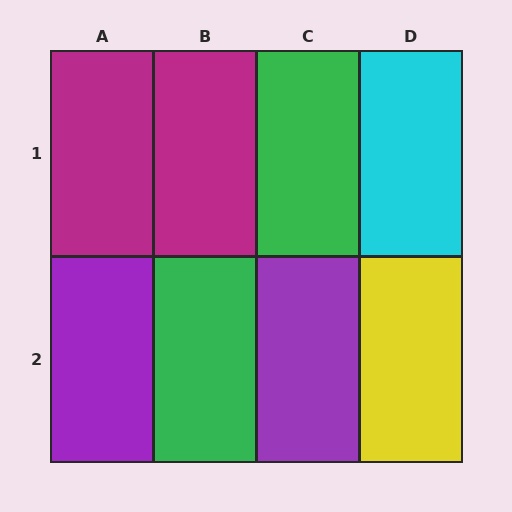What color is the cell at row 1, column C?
Green.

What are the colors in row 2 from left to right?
Purple, green, purple, yellow.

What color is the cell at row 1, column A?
Magenta.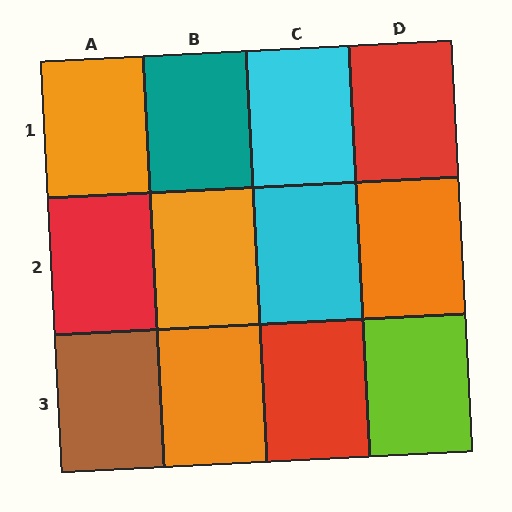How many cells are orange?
4 cells are orange.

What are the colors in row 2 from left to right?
Red, orange, cyan, orange.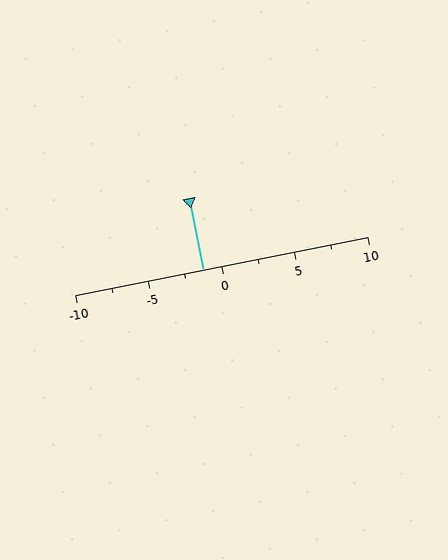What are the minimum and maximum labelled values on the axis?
The axis runs from -10 to 10.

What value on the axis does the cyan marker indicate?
The marker indicates approximately -1.2.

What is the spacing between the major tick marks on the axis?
The major ticks are spaced 5 apart.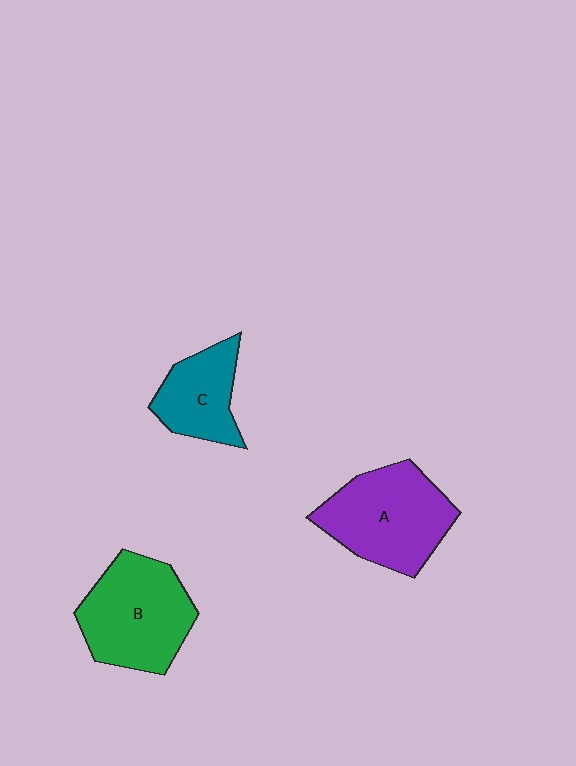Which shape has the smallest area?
Shape C (teal).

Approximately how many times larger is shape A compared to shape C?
Approximately 1.6 times.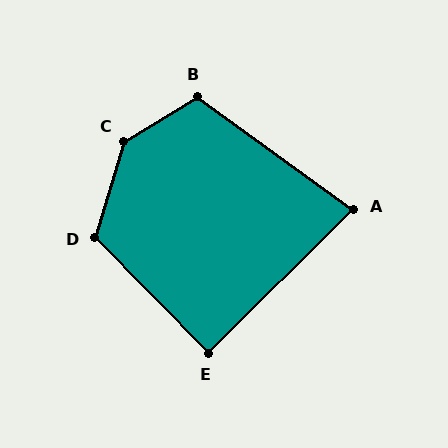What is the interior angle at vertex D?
Approximately 119 degrees (obtuse).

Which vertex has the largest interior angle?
C, at approximately 138 degrees.